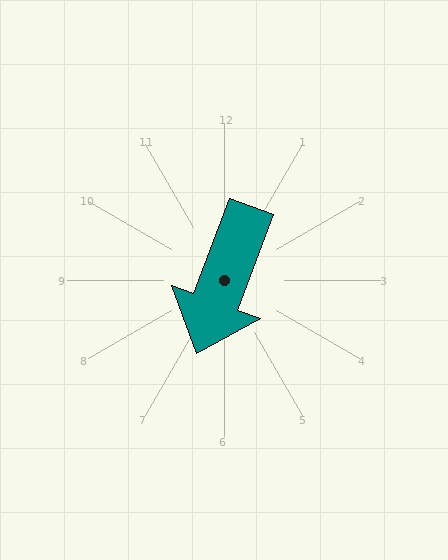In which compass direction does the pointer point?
South.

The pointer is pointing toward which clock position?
Roughly 7 o'clock.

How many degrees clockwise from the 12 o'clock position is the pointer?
Approximately 200 degrees.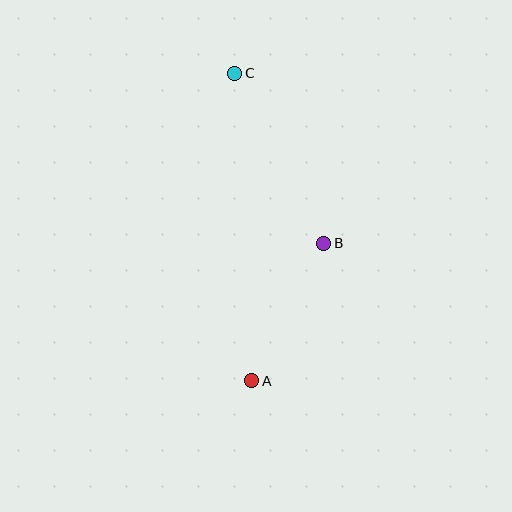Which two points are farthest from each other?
Points A and C are farthest from each other.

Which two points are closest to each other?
Points A and B are closest to each other.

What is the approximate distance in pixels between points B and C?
The distance between B and C is approximately 192 pixels.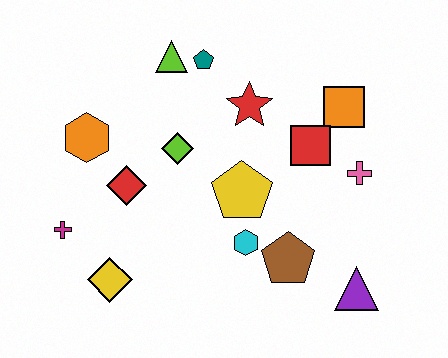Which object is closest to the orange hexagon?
The red diamond is closest to the orange hexagon.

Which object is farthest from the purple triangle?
The orange hexagon is farthest from the purple triangle.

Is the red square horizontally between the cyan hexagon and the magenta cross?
No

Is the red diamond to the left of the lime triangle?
Yes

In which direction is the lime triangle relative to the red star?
The lime triangle is to the left of the red star.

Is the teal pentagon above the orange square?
Yes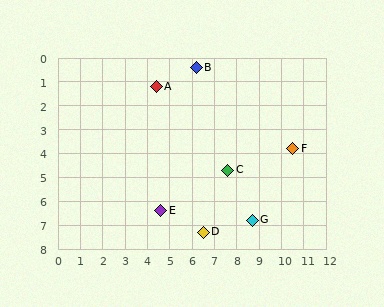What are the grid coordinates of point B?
Point B is at approximately (6.2, 0.4).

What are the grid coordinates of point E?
Point E is at approximately (4.6, 6.4).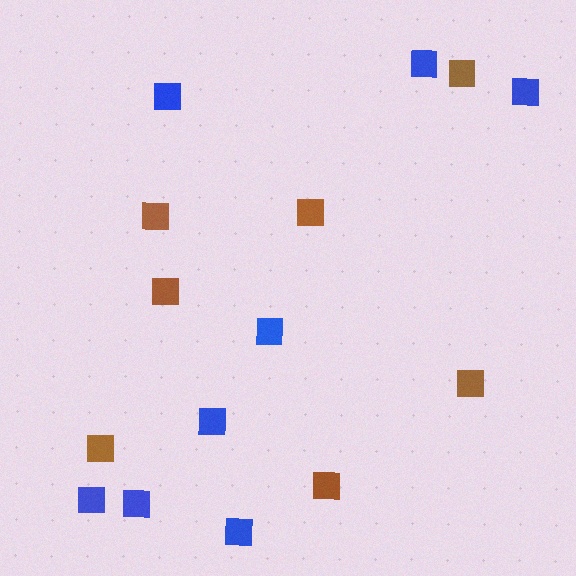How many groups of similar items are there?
There are 2 groups: one group of blue squares (8) and one group of brown squares (7).